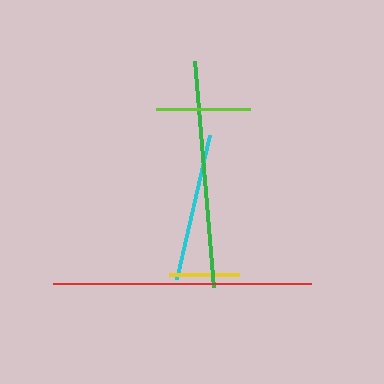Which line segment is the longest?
The red line is the longest at approximately 258 pixels.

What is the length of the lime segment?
The lime segment is approximately 94 pixels long.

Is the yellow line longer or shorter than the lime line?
The lime line is longer than the yellow line.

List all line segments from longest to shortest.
From longest to shortest: red, green, cyan, lime, yellow.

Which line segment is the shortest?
The yellow line is the shortest at approximately 70 pixels.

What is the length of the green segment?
The green segment is approximately 227 pixels long.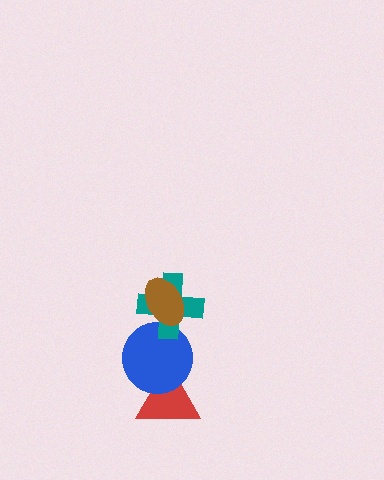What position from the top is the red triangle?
The red triangle is 4th from the top.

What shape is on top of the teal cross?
The brown ellipse is on top of the teal cross.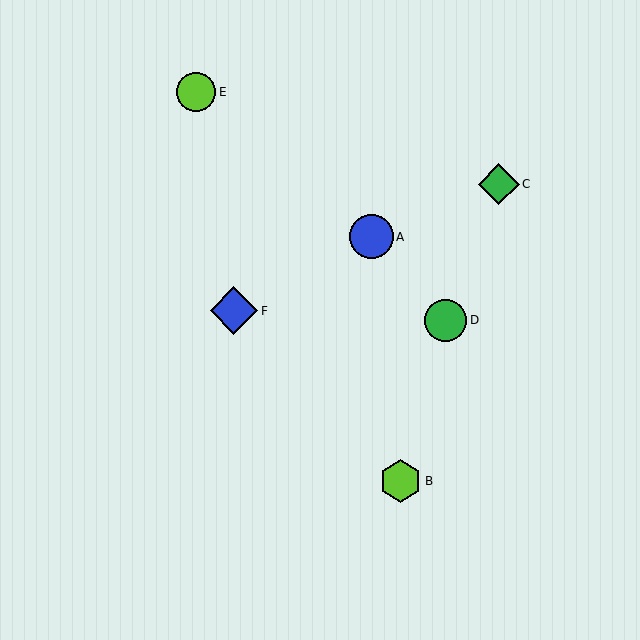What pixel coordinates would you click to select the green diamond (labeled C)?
Click at (499, 184) to select the green diamond C.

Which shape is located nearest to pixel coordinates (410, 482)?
The lime hexagon (labeled B) at (401, 481) is nearest to that location.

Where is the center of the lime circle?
The center of the lime circle is at (196, 92).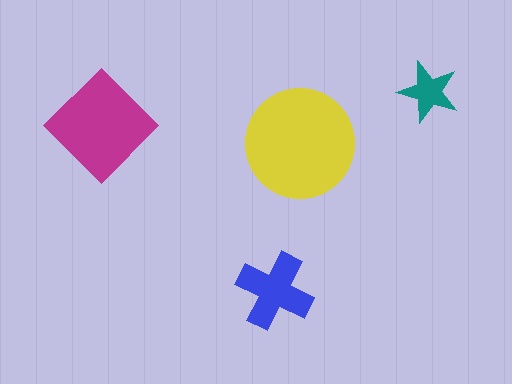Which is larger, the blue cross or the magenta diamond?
The magenta diamond.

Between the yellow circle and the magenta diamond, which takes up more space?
The yellow circle.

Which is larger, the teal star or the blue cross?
The blue cross.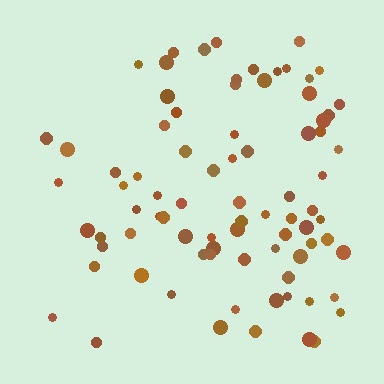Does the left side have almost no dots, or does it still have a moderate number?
Still a moderate number, just noticeably fewer than the right.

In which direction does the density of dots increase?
From left to right, with the right side densest.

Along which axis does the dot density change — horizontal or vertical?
Horizontal.